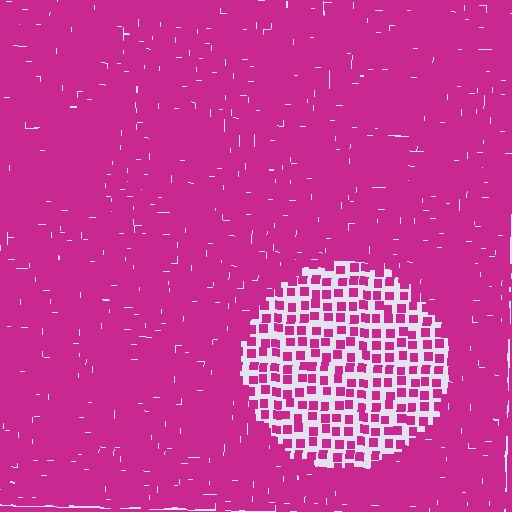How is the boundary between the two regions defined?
The boundary is defined by a change in element density (approximately 2.8x ratio). All elements are the same color, size, and shape.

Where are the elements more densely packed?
The elements are more densely packed outside the circle boundary.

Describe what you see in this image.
The image contains small magenta elements arranged at two different densities. A circle-shaped region is visible where the elements are less densely packed than the surrounding area.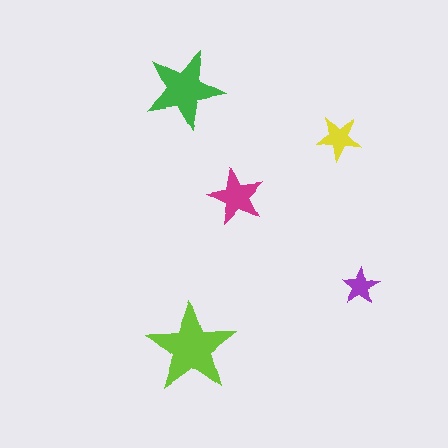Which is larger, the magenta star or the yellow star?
The magenta one.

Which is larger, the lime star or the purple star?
The lime one.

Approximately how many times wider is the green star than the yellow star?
About 2 times wider.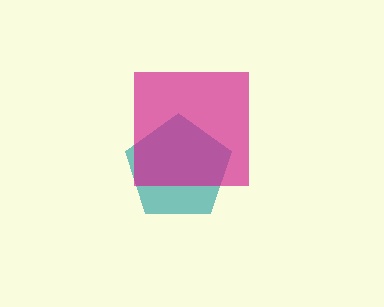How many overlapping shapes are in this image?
There are 2 overlapping shapes in the image.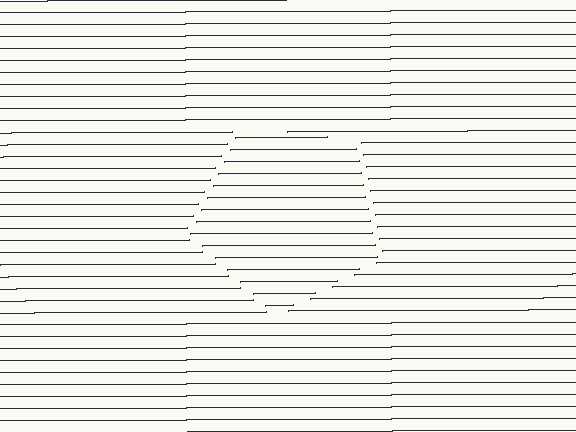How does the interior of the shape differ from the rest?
The interior of the shape contains the same grating, shifted by half a period — the contour is defined by the phase discontinuity where line-ends from the inner and outer gratings abut.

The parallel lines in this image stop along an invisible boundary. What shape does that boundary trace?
An illusory pentagon. The interior of the shape contains the same grating, shifted by half a period — the contour is defined by the phase discontinuity where line-ends from the inner and outer gratings abut.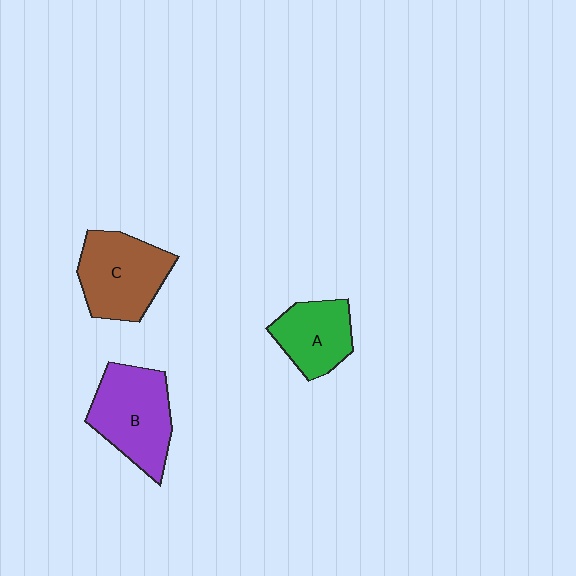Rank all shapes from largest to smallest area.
From largest to smallest: B (purple), C (brown), A (green).